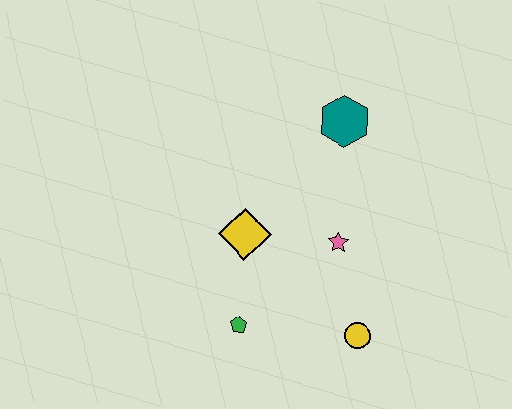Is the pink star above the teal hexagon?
No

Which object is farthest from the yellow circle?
The teal hexagon is farthest from the yellow circle.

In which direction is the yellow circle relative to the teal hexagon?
The yellow circle is below the teal hexagon.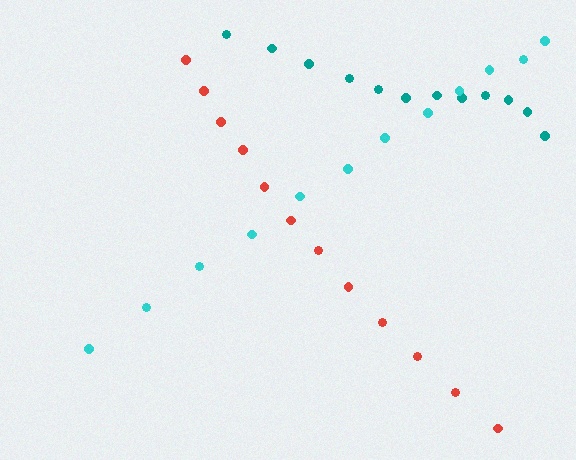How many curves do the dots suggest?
There are 3 distinct paths.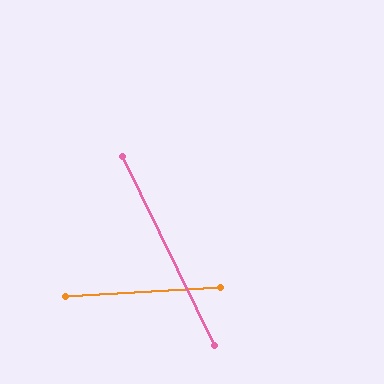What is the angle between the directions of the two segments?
Approximately 67 degrees.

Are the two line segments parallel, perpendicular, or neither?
Neither parallel nor perpendicular — they differ by about 67°.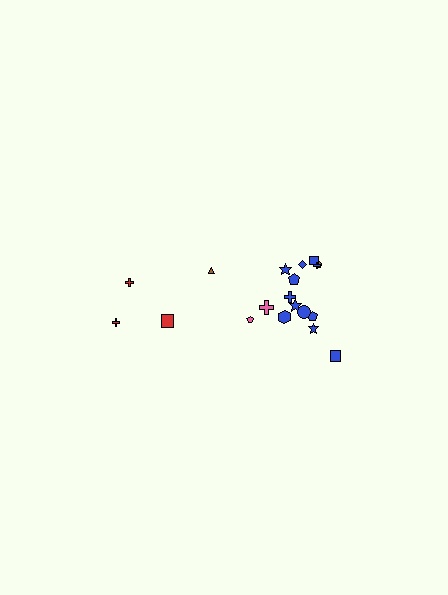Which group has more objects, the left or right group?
The right group.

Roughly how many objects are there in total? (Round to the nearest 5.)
Roughly 20 objects in total.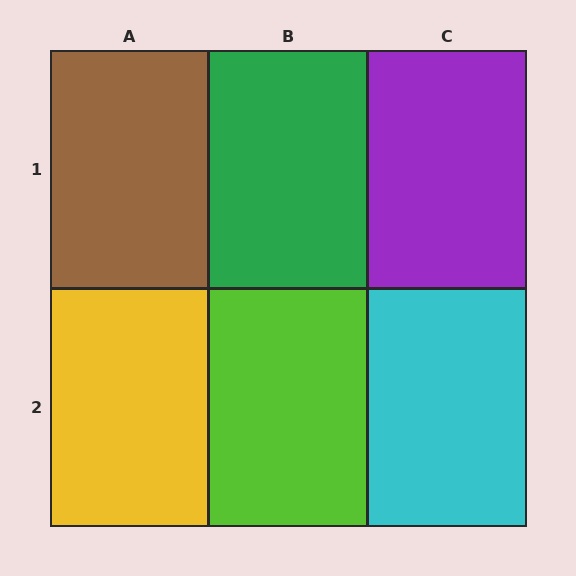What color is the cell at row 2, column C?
Cyan.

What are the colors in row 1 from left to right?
Brown, green, purple.